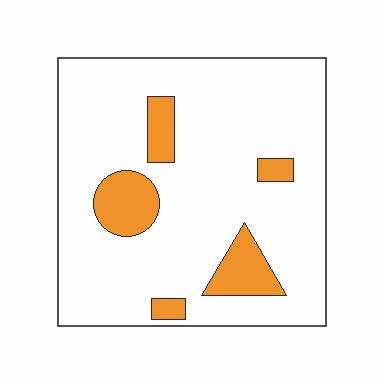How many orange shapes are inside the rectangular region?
5.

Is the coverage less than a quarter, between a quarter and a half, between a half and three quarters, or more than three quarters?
Less than a quarter.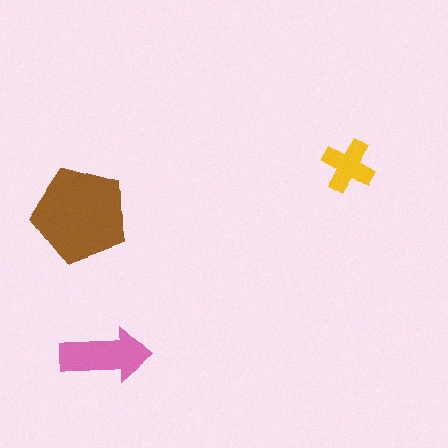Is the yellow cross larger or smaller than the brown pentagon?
Smaller.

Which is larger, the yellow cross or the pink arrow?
The pink arrow.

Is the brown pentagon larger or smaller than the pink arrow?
Larger.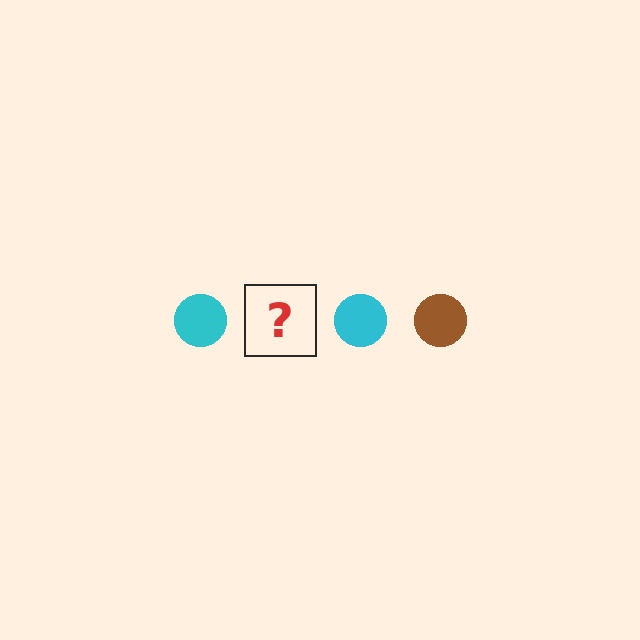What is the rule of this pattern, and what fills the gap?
The rule is that the pattern cycles through cyan, brown circles. The gap should be filled with a brown circle.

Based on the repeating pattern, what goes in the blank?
The blank should be a brown circle.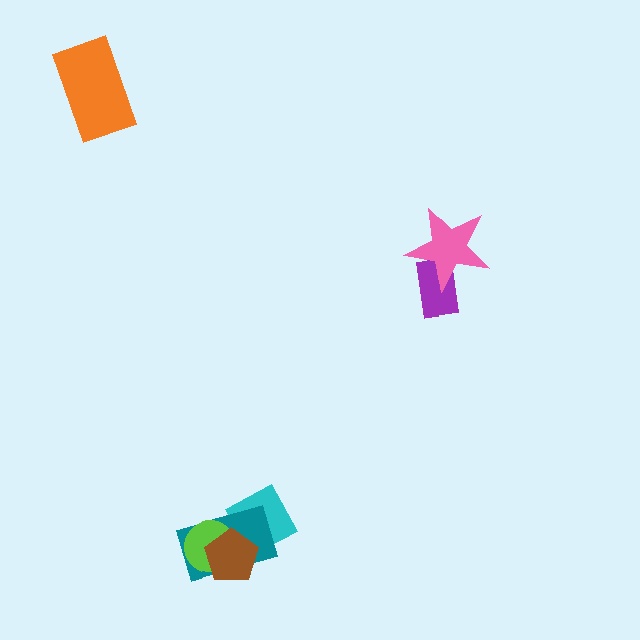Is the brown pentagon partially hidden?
No, no other shape covers it.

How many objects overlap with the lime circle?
2 objects overlap with the lime circle.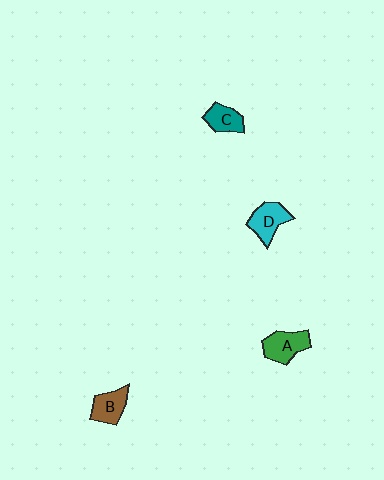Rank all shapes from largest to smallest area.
From largest to smallest: A (green), D (cyan), B (brown), C (teal).